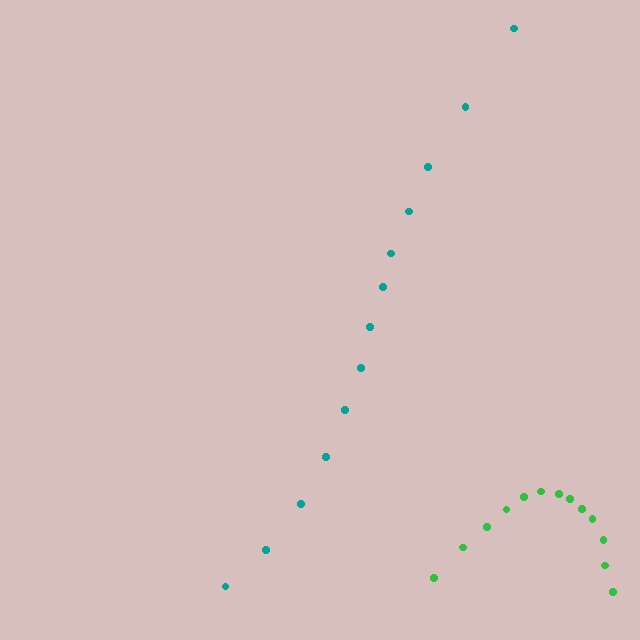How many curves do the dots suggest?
There are 2 distinct paths.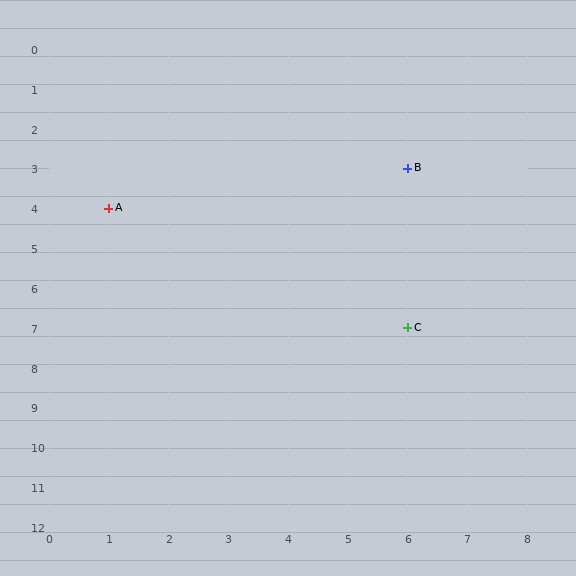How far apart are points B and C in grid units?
Points B and C are 4 rows apart.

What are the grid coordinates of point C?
Point C is at grid coordinates (6, 7).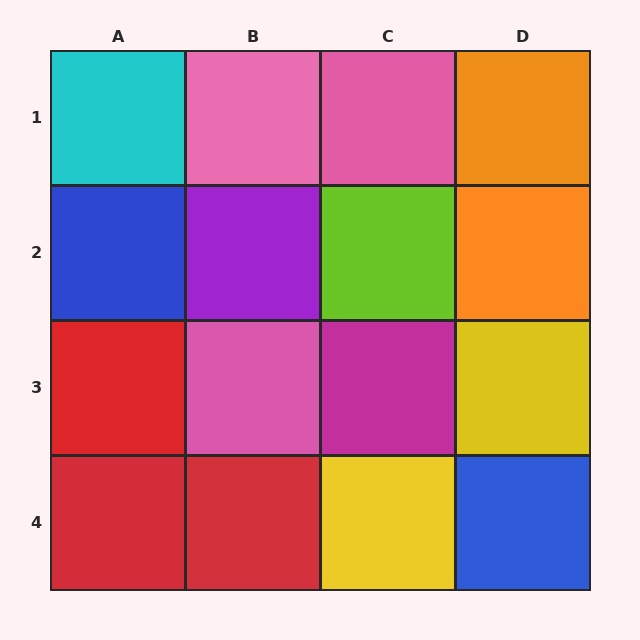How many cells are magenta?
1 cell is magenta.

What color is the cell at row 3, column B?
Pink.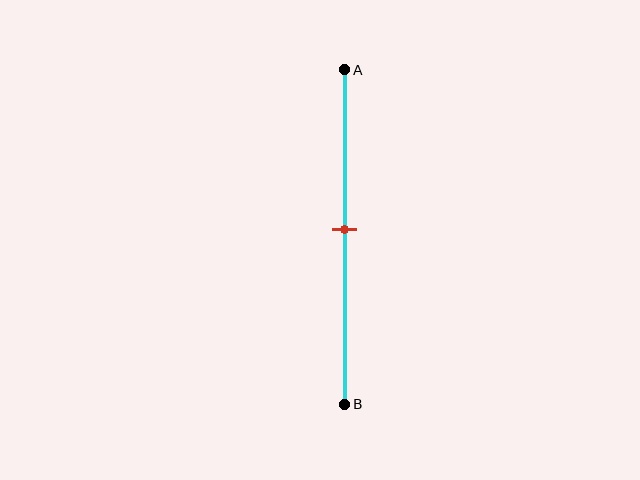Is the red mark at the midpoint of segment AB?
Yes, the mark is approximately at the midpoint.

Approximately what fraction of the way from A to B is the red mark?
The red mark is approximately 50% of the way from A to B.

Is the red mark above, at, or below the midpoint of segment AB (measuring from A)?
The red mark is approximately at the midpoint of segment AB.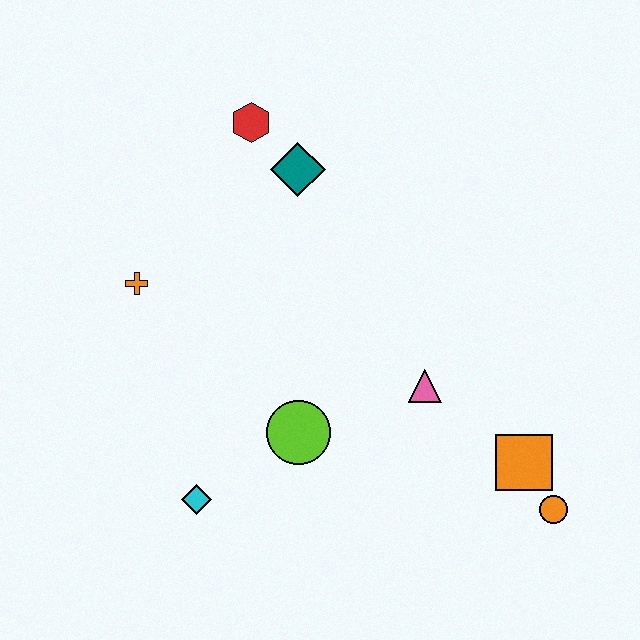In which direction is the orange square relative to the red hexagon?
The orange square is below the red hexagon.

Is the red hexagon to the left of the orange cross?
No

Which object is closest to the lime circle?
The cyan diamond is closest to the lime circle.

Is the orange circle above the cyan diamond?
No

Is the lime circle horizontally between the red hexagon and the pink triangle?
Yes